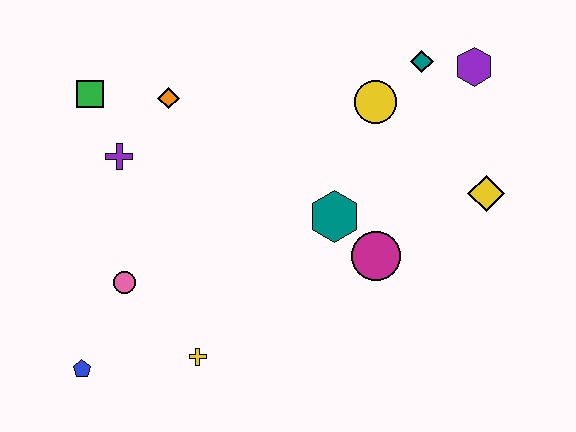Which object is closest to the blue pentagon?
The pink circle is closest to the blue pentagon.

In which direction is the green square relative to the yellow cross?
The green square is above the yellow cross.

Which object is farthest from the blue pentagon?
The purple hexagon is farthest from the blue pentagon.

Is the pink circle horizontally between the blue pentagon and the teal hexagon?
Yes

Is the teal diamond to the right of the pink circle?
Yes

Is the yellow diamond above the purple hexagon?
No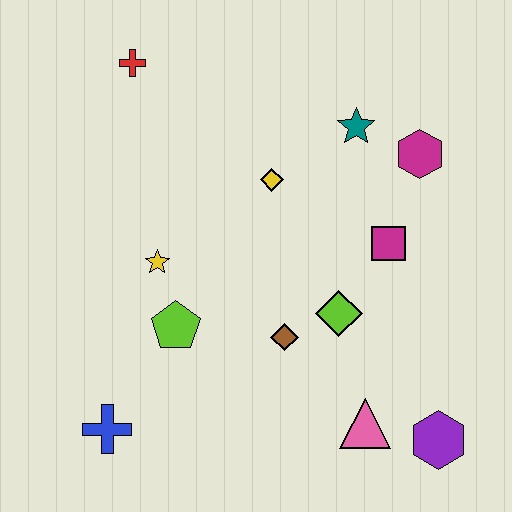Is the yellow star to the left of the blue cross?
No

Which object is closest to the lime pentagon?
The yellow star is closest to the lime pentagon.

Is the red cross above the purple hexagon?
Yes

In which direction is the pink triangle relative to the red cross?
The pink triangle is below the red cross.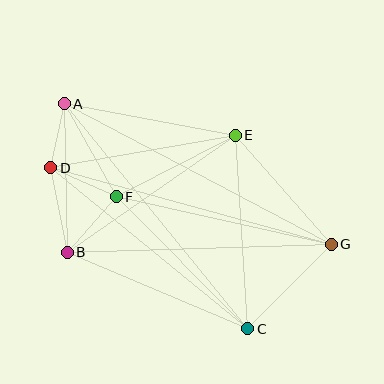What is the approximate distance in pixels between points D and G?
The distance between D and G is approximately 291 pixels.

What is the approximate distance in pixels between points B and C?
The distance between B and C is approximately 196 pixels.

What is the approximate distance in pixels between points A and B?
The distance between A and B is approximately 148 pixels.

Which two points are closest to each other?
Points A and D are closest to each other.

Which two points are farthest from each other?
Points A and G are farthest from each other.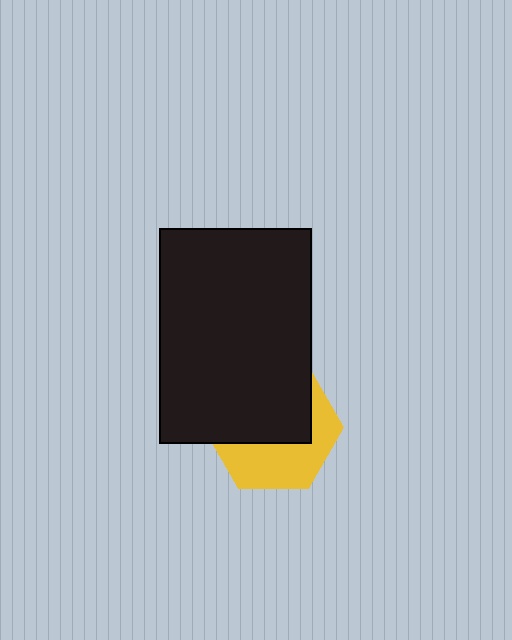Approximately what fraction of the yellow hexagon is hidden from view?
Roughly 56% of the yellow hexagon is hidden behind the black rectangle.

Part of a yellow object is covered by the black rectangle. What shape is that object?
It is a hexagon.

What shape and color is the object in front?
The object in front is a black rectangle.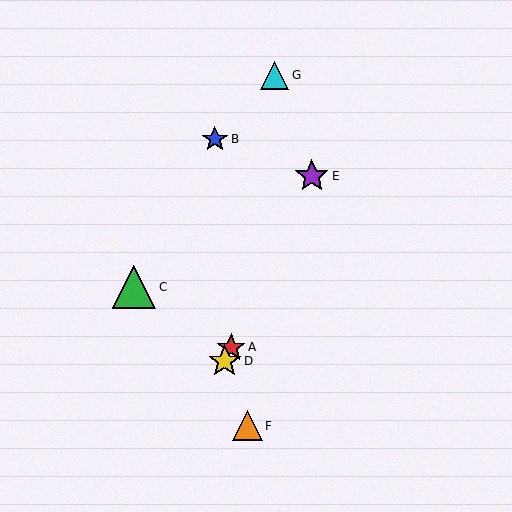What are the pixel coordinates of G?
Object G is at (275, 75).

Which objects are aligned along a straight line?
Objects A, D, E are aligned along a straight line.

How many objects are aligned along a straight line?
3 objects (A, D, E) are aligned along a straight line.